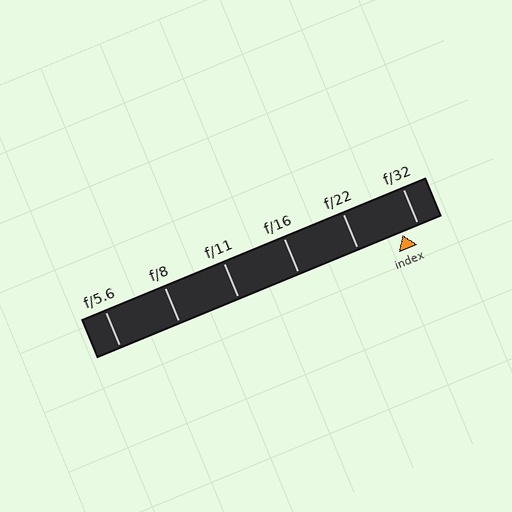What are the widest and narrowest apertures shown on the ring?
The widest aperture shown is f/5.6 and the narrowest is f/32.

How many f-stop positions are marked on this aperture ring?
There are 6 f-stop positions marked.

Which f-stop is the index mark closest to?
The index mark is closest to f/32.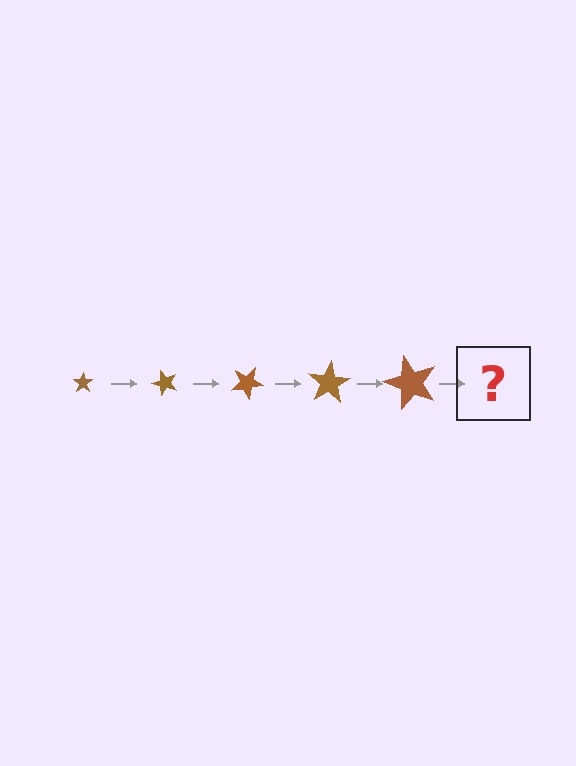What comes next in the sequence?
The next element should be a star, larger than the previous one and rotated 250 degrees from the start.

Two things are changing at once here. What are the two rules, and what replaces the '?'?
The two rules are that the star grows larger each step and it rotates 50 degrees each step. The '?' should be a star, larger than the previous one and rotated 250 degrees from the start.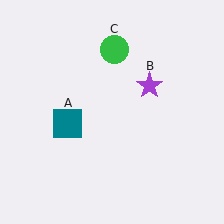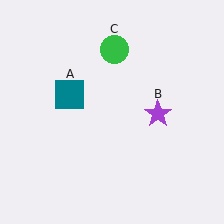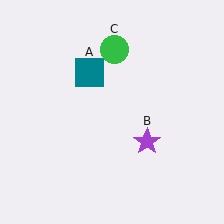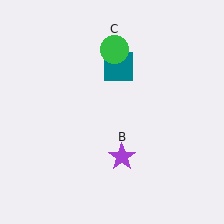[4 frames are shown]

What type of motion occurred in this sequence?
The teal square (object A), purple star (object B) rotated clockwise around the center of the scene.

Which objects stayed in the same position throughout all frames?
Green circle (object C) remained stationary.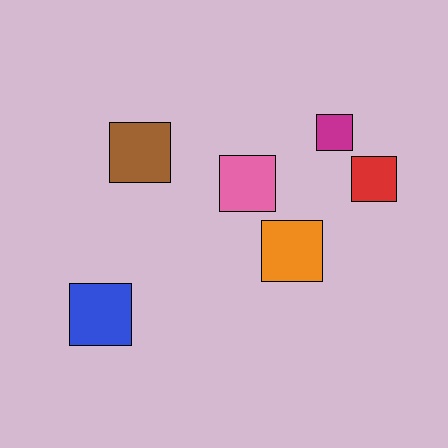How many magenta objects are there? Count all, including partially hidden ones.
There is 1 magenta object.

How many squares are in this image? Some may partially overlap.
There are 6 squares.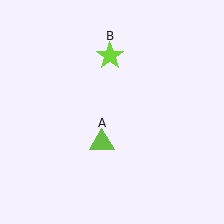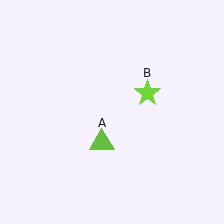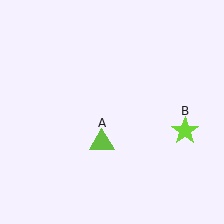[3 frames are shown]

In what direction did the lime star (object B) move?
The lime star (object B) moved down and to the right.